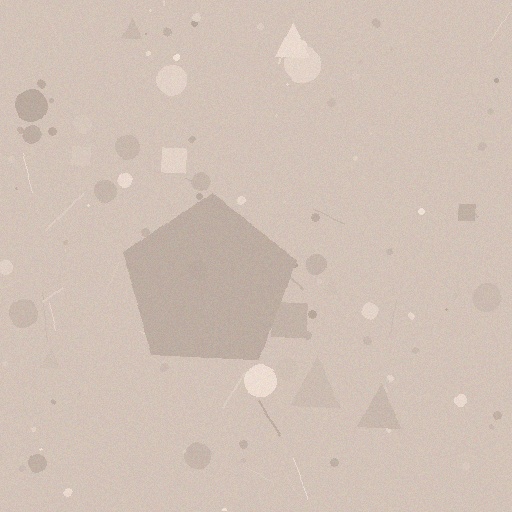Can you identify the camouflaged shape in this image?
The camouflaged shape is a pentagon.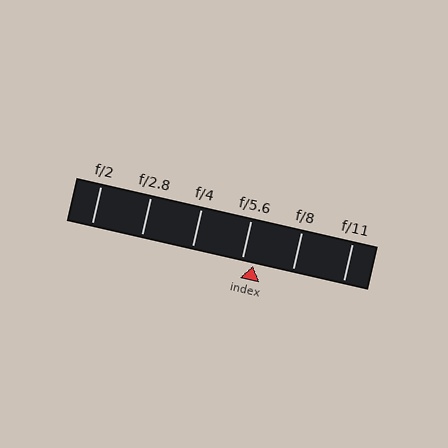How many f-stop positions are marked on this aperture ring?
There are 6 f-stop positions marked.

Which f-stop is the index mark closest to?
The index mark is closest to f/5.6.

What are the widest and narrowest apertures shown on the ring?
The widest aperture shown is f/2 and the narrowest is f/11.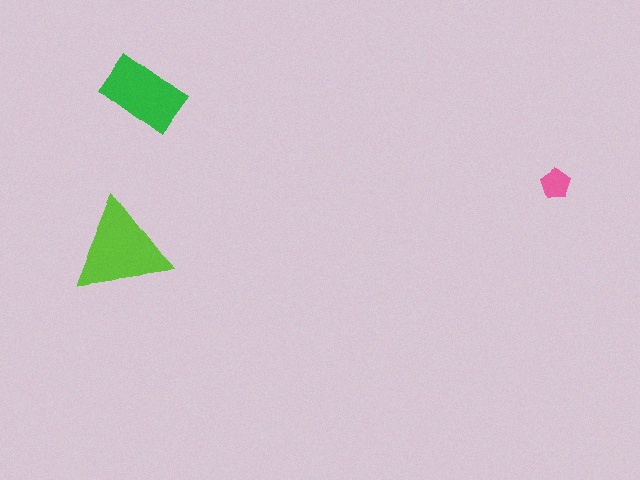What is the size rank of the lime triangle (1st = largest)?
1st.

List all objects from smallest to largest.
The pink pentagon, the green rectangle, the lime triangle.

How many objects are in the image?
There are 3 objects in the image.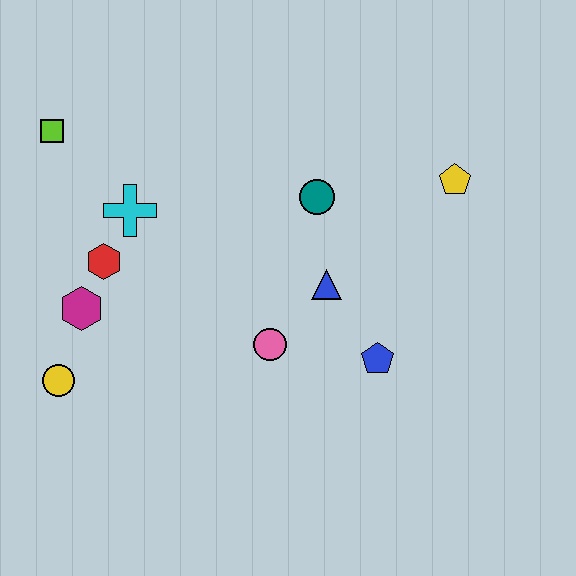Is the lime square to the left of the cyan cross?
Yes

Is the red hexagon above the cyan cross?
No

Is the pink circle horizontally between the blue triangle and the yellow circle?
Yes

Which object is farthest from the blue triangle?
The lime square is farthest from the blue triangle.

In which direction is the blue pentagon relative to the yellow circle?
The blue pentagon is to the right of the yellow circle.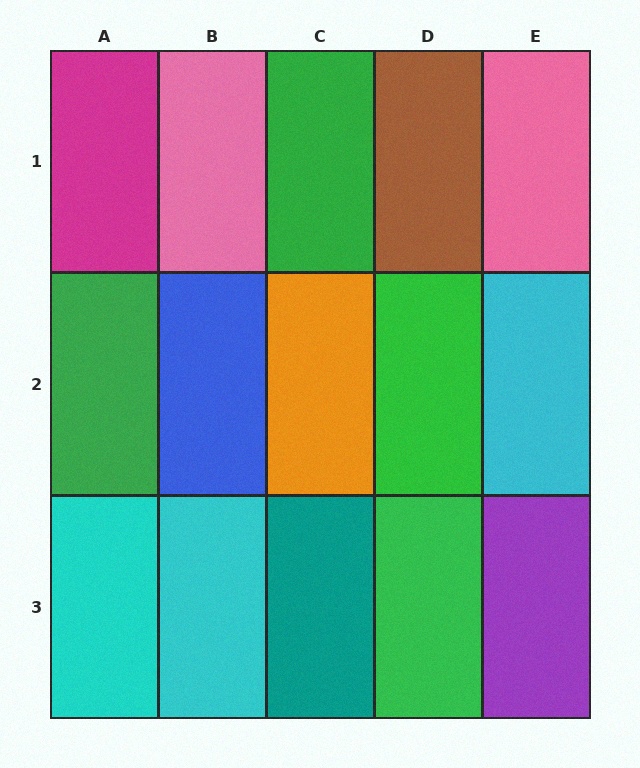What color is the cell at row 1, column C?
Green.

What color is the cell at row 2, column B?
Blue.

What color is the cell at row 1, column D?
Brown.